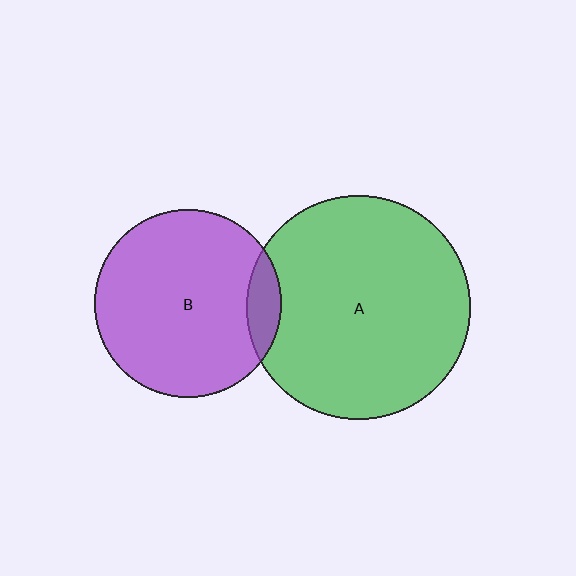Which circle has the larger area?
Circle A (green).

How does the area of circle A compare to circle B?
Approximately 1.4 times.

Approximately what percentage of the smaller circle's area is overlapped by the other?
Approximately 10%.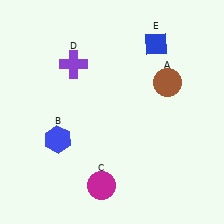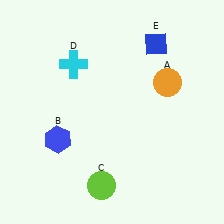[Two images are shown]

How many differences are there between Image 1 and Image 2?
There are 3 differences between the two images.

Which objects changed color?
A changed from brown to orange. C changed from magenta to lime. D changed from purple to cyan.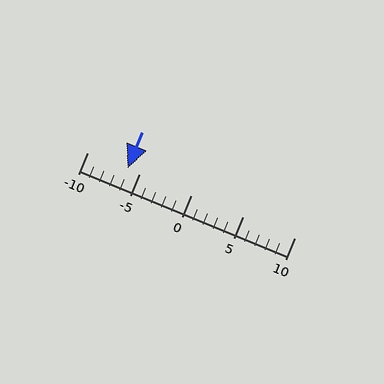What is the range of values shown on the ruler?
The ruler shows values from -10 to 10.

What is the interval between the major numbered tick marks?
The major tick marks are spaced 5 units apart.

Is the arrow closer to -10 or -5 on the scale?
The arrow is closer to -5.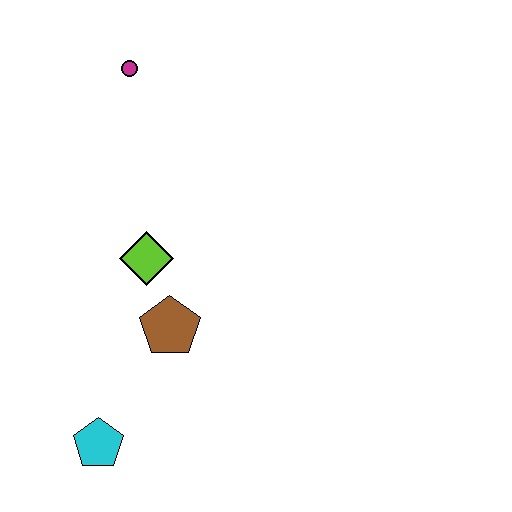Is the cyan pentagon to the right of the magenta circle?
No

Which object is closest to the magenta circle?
The lime diamond is closest to the magenta circle.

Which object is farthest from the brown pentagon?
The magenta circle is farthest from the brown pentagon.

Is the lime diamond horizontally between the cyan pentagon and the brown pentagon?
Yes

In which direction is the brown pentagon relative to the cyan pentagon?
The brown pentagon is above the cyan pentagon.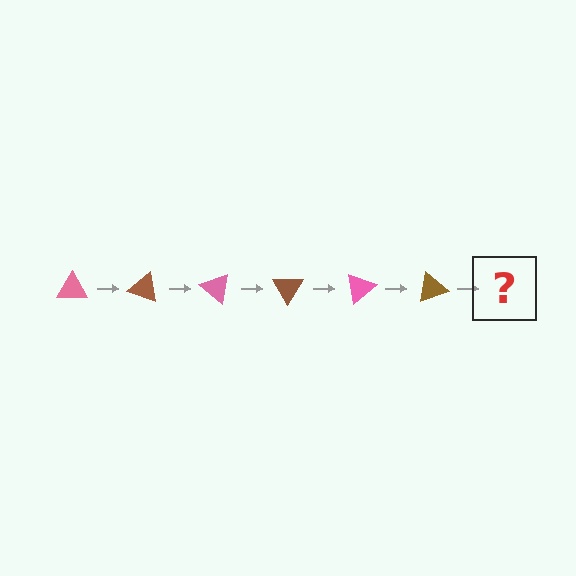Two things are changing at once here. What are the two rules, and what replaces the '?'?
The two rules are that it rotates 20 degrees each step and the color cycles through pink and brown. The '?' should be a pink triangle, rotated 120 degrees from the start.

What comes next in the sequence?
The next element should be a pink triangle, rotated 120 degrees from the start.